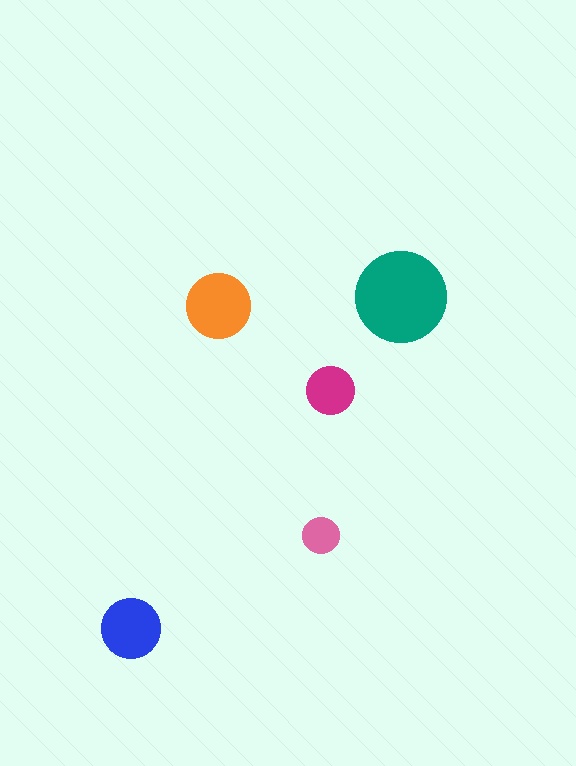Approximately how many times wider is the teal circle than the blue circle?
About 1.5 times wider.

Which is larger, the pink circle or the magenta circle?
The magenta one.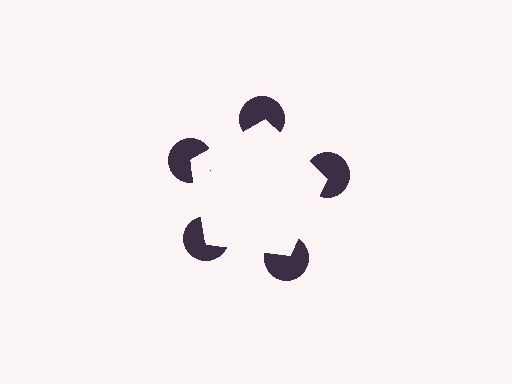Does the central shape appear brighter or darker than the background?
It typically appears slightly brighter than the background, even though no actual brightness change is drawn.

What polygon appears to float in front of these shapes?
An illusory pentagon — its edges are inferred from the aligned wedge cuts in the pac-man discs, not physically drawn.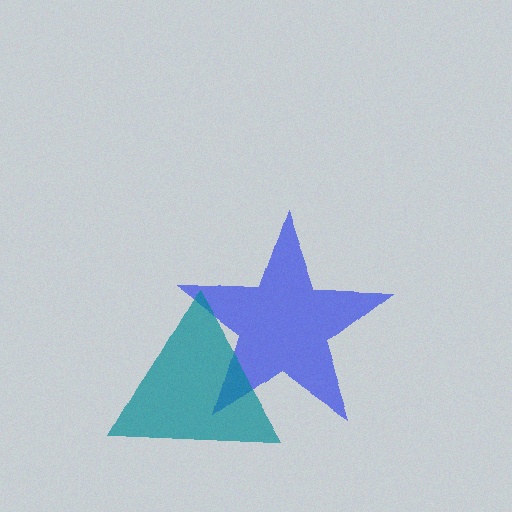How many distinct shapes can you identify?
There are 2 distinct shapes: a blue star, a teal triangle.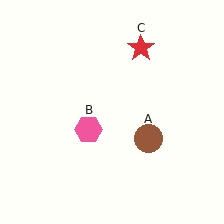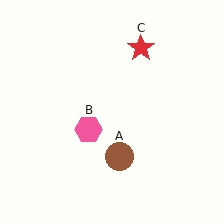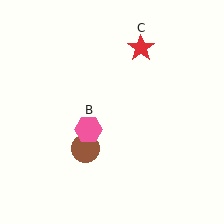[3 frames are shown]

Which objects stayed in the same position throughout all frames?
Pink hexagon (object B) and red star (object C) remained stationary.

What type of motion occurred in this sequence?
The brown circle (object A) rotated clockwise around the center of the scene.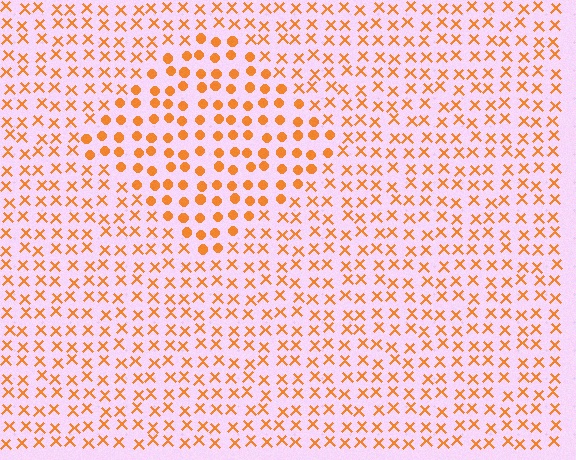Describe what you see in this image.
The image is filled with small orange elements arranged in a uniform grid. A diamond-shaped region contains circles, while the surrounding area contains X marks. The boundary is defined purely by the change in element shape.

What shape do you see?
I see a diamond.